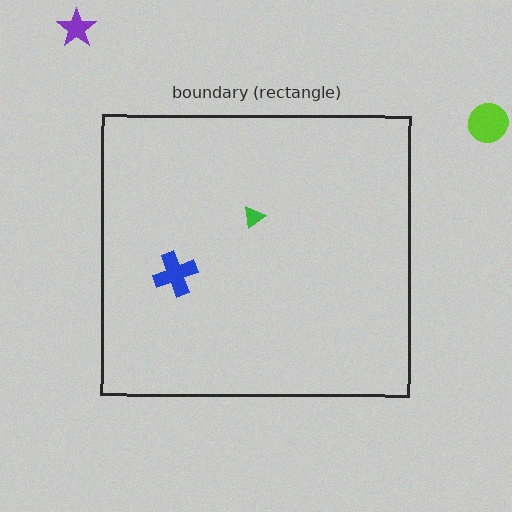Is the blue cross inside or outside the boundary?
Inside.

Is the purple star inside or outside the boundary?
Outside.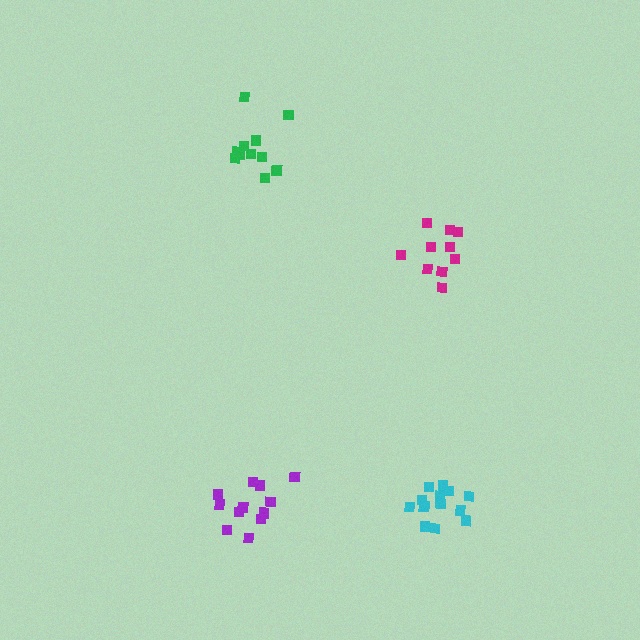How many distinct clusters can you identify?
There are 4 distinct clusters.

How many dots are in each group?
Group 1: 11 dots, Group 2: 13 dots, Group 3: 10 dots, Group 4: 12 dots (46 total).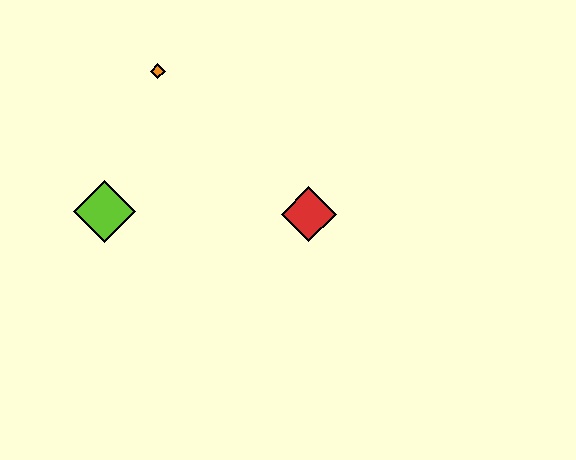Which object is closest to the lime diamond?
The orange diamond is closest to the lime diamond.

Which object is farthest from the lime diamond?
The red diamond is farthest from the lime diamond.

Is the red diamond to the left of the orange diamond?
No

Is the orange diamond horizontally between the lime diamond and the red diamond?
Yes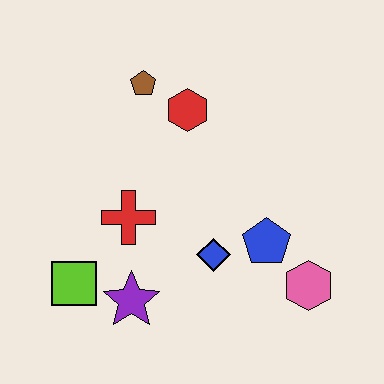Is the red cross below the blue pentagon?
No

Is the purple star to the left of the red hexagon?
Yes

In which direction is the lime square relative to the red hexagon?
The lime square is below the red hexagon.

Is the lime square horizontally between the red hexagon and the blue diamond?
No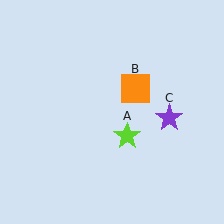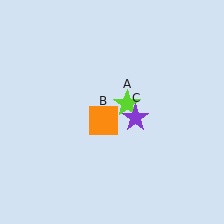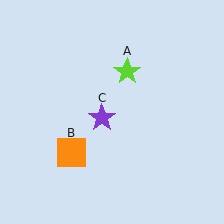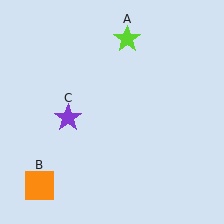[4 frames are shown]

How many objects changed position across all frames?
3 objects changed position: lime star (object A), orange square (object B), purple star (object C).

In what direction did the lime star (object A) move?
The lime star (object A) moved up.